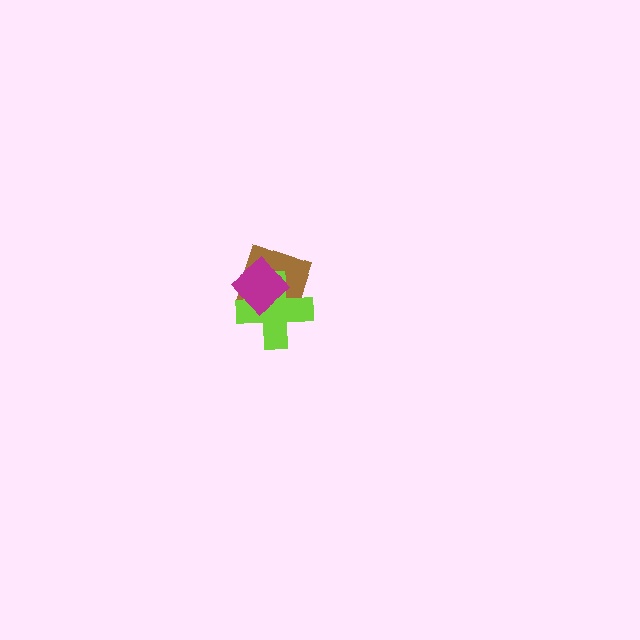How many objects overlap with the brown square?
2 objects overlap with the brown square.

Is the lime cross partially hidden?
Yes, it is partially covered by another shape.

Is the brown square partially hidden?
Yes, it is partially covered by another shape.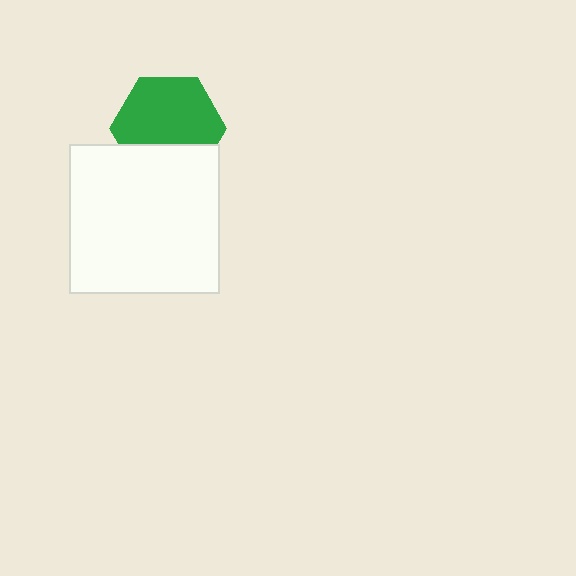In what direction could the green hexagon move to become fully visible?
The green hexagon could move up. That would shift it out from behind the white square entirely.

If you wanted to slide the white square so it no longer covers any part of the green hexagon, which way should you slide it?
Slide it down — that is the most direct way to separate the two shapes.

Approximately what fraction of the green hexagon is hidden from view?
Roughly 32% of the green hexagon is hidden behind the white square.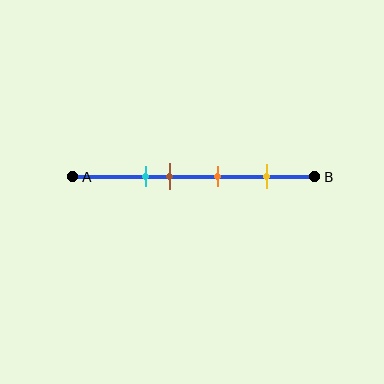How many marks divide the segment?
There are 4 marks dividing the segment.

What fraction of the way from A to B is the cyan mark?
The cyan mark is approximately 30% (0.3) of the way from A to B.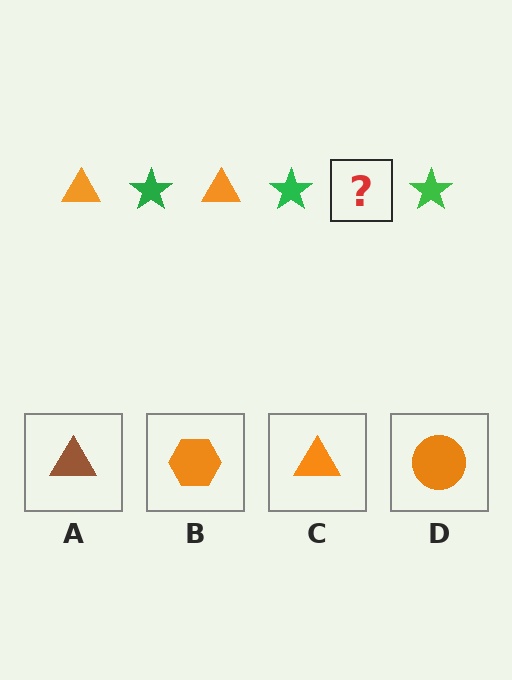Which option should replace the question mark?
Option C.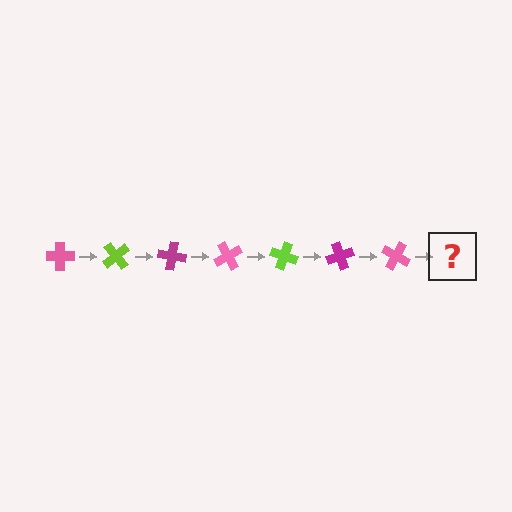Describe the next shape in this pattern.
It should be a lime cross, rotated 350 degrees from the start.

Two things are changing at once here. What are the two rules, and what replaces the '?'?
The two rules are that it rotates 50 degrees each step and the color cycles through pink, lime, and magenta. The '?' should be a lime cross, rotated 350 degrees from the start.